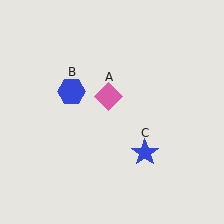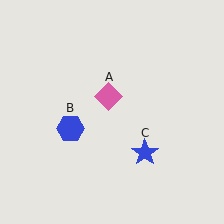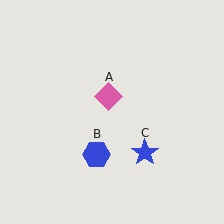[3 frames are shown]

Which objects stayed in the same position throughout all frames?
Pink diamond (object A) and blue star (object C) remained stationary.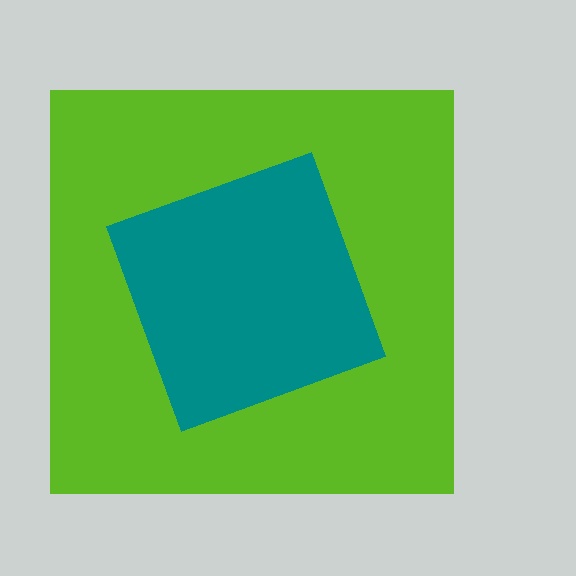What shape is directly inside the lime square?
The teal diamond.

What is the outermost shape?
The lime square.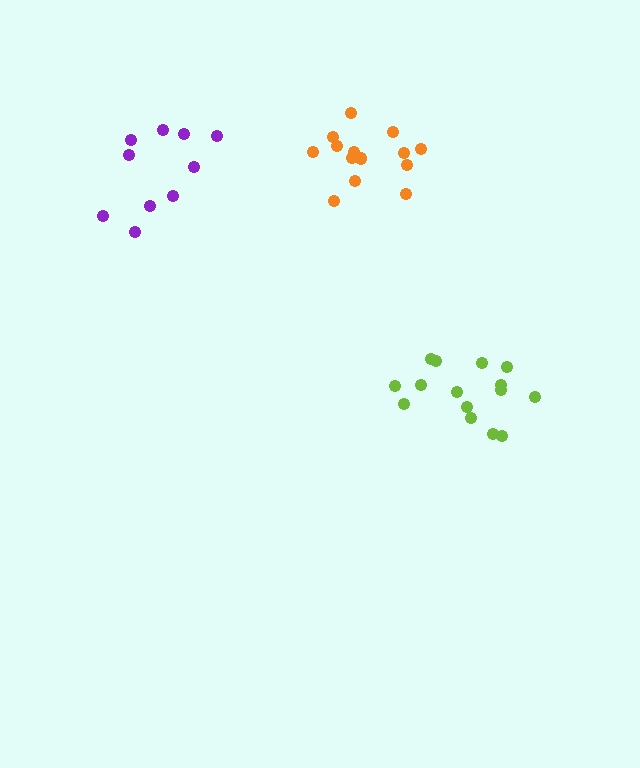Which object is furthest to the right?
The lime cluster is rightmost.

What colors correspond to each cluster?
The clusters are colored: purple, lime, orange.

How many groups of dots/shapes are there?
There are 3 groups.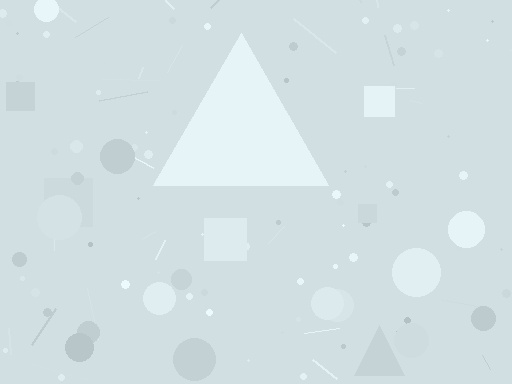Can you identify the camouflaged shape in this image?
The camouflaged shape is a triangle.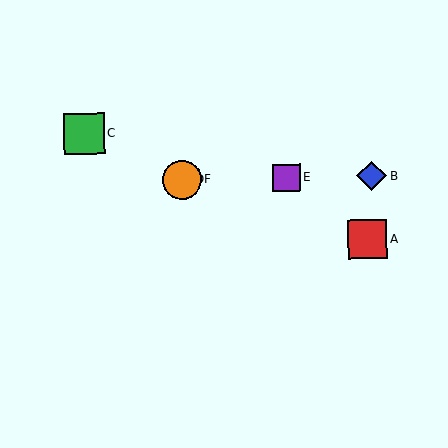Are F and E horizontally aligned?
Yes, both are at y≈180.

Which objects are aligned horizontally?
Objects B, D, E, F are aligned horizontally.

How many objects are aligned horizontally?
4 objects (B, D, E, F) are aligned horizontally.